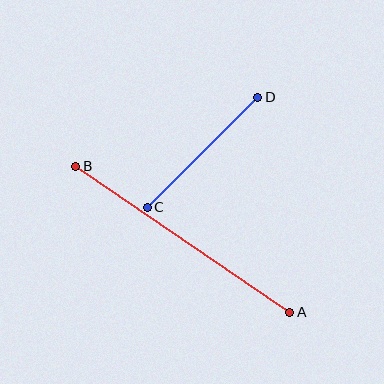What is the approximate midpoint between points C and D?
The midpoint is at approximately (202, 152) pixels.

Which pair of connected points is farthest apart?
Points A and B are farthest apart.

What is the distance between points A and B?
The distance is approximately 259 pixels.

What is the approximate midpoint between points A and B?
The midpoint is at approximately (183, 239) pixels.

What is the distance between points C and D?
The distance is approximately 156 pixels.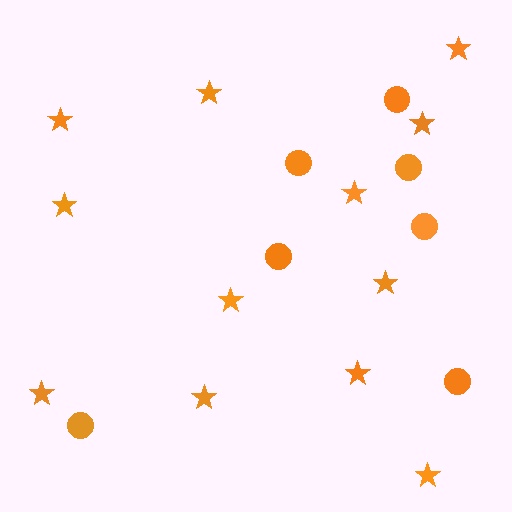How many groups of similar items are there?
There are 2 groups: one group of stars (12) and one group of circles (7).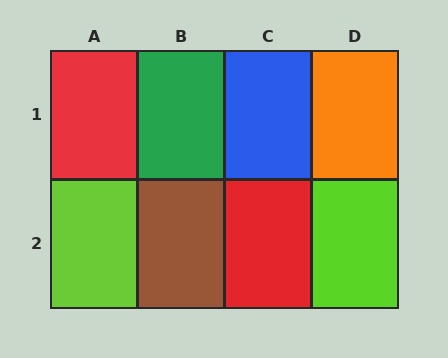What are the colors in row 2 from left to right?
Lime, brown, red, lime.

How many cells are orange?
1 cell is orange.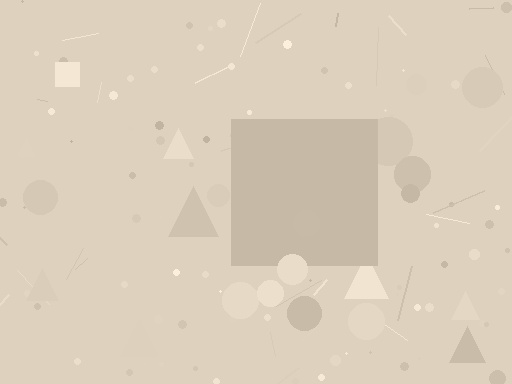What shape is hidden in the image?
A square is hidden in the image.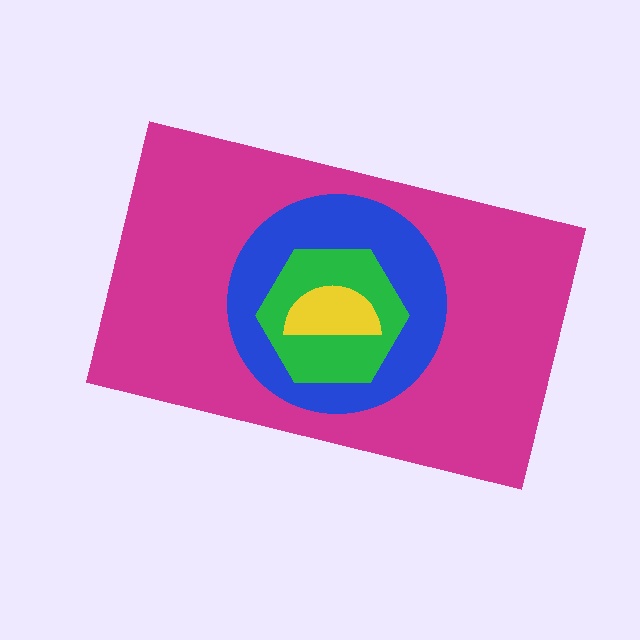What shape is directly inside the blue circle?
The green hexagon.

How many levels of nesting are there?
4.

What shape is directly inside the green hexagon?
The yellow semicircle.